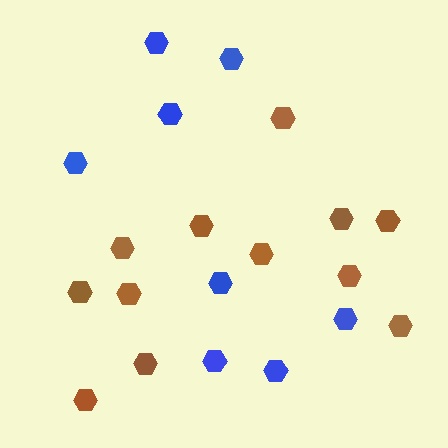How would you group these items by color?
There are 2 groups: one group of brown hexagons (12) and one group of blue hexagons (8).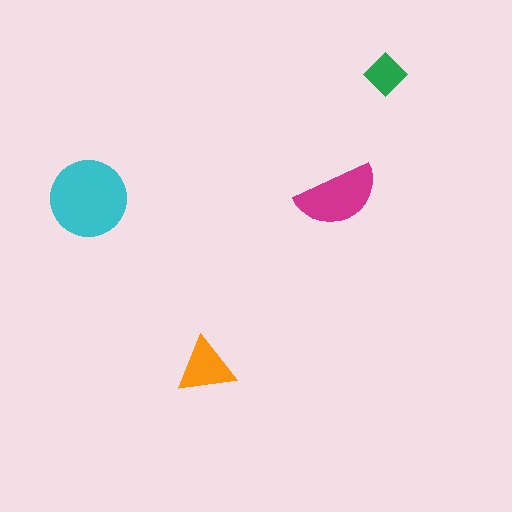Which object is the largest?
The cyan circle.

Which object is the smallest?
The green diamond.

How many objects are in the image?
There are 4 objects in the image.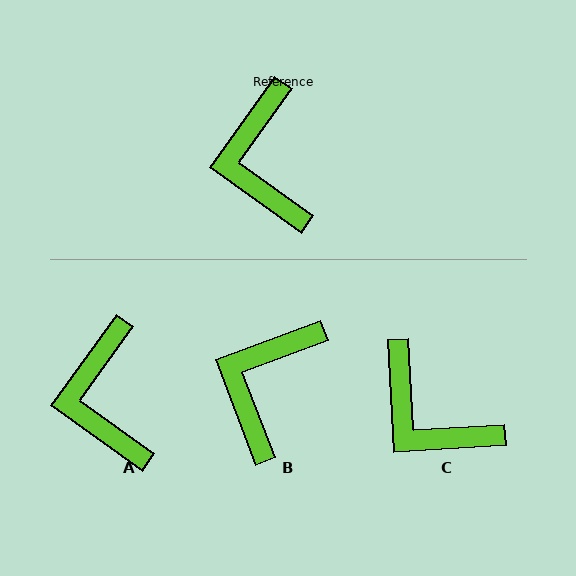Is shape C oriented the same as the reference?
No, it is off by about 39 degrees.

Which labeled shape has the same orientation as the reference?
A.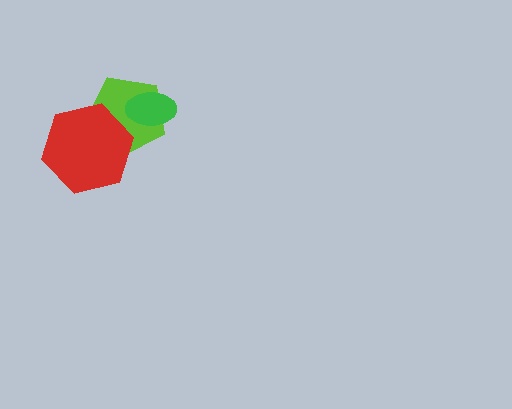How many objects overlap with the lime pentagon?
2 objects overlap with the lime pentagon.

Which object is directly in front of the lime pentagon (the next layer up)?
The green ellipse is directly in front of the lime pentagon.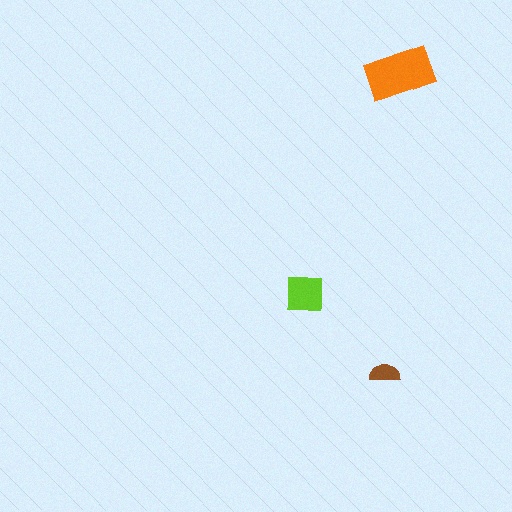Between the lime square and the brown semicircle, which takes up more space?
The lime square.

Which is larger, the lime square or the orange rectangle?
The orange rectangle.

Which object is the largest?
The orange rectangle.